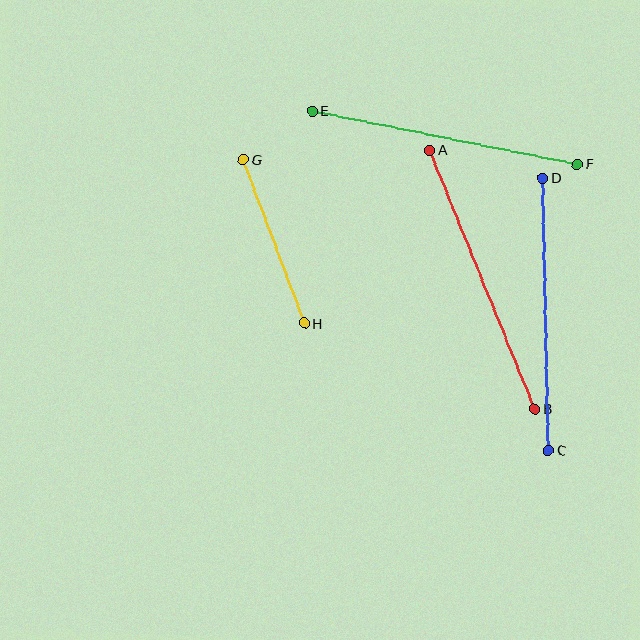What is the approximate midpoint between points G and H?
The midpoint is at approximately (274, 241) pixels.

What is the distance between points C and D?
The distance is approximately 272 pixels.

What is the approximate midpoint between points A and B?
The midpoint is at approximately (482, 279) pixels.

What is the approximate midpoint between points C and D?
The midpoint is at approximately (545, 314) pixels.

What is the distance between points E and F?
The distance is approximately 270 pixels.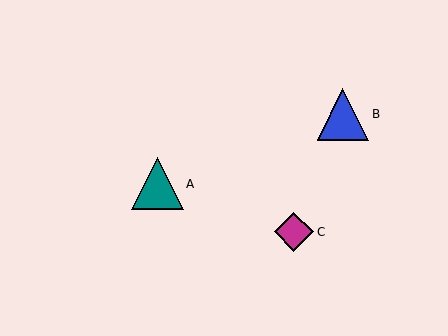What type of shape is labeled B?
Shape B is a blue triangle.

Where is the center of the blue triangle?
The center of the blue triangle is at (343, 114).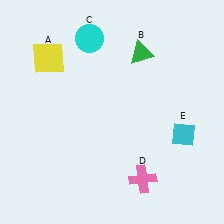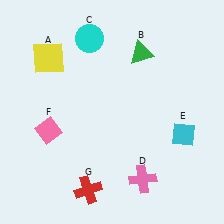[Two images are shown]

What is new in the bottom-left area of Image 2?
A red cross (G) was added in the bottom-left area of Image 2.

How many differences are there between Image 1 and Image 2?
There are 2 differences between the two images.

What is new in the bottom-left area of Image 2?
A pink diamond (F) was added in the bottom-left area of Image 2.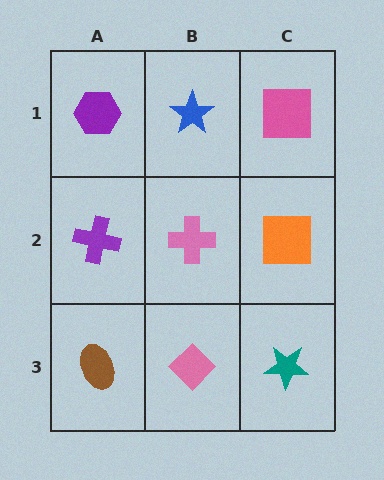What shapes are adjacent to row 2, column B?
A blue star (row 1, column B), a pink diamond (row 3, column B), a purple cross (row 2, column A), an orange square (row 2, column C).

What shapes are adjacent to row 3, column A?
A purple cross (row 2, column A), a pink diamond (row 3, column B).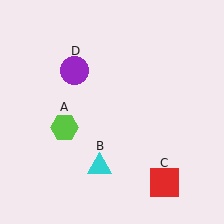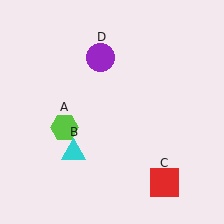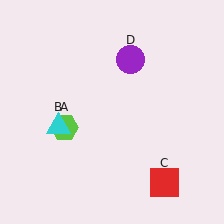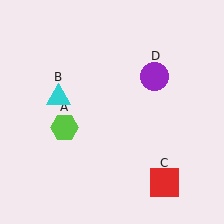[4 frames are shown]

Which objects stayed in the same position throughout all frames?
Lime hexagon (object A) and red square (object C) remained stationary.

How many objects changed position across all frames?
2 objects changed position: cyan triangle (object B), purple circle (object D).